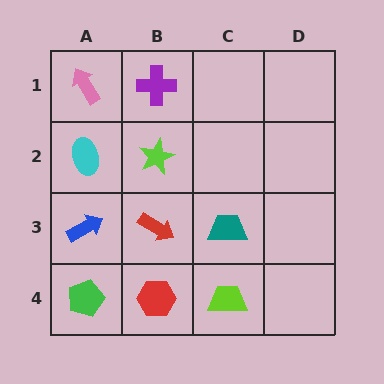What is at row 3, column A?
A blue arrow.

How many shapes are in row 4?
3 shapes.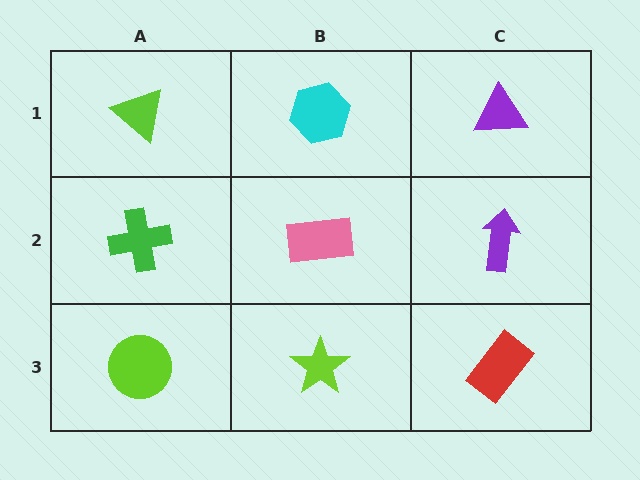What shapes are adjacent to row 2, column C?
A purple triangle (row 1, column C), a red rectangle (row 3, column C), a pink rectangle (row 2, column B).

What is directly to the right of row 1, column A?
A cyan hexagon.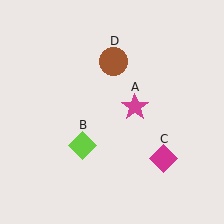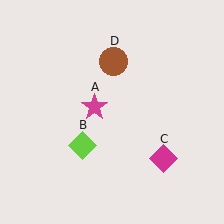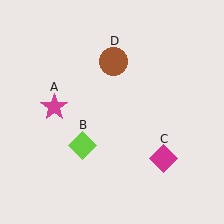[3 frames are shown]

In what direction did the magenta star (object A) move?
The magenta star (object A) moved left.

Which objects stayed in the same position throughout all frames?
Lime diamond (object B) and magenta diamond (object C) and brown circle (object D) remained stationary.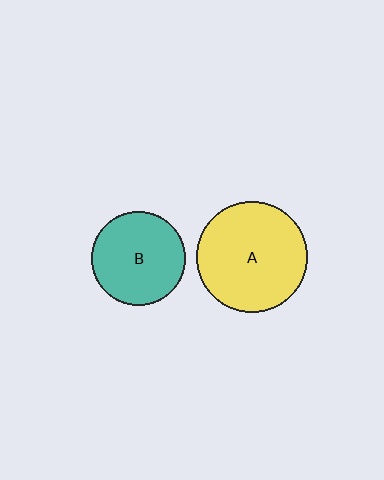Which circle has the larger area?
Circle A (yellow).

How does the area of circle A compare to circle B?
Approximately 1.4 times.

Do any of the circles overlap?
No, none of the circles overlap.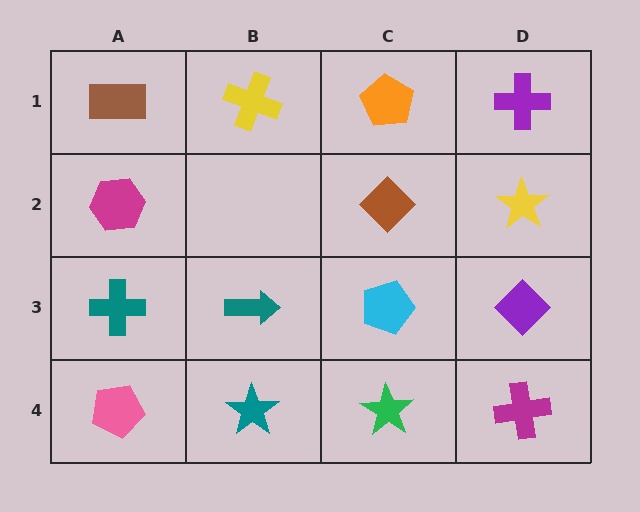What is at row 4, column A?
A pink pentagon.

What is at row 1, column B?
A yellow cross.